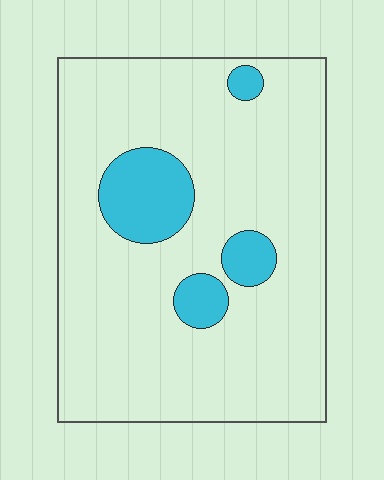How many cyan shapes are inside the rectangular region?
4.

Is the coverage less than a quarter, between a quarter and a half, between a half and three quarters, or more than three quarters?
Less than a quarter.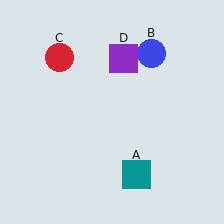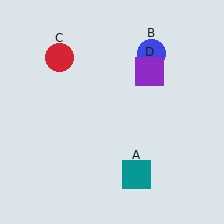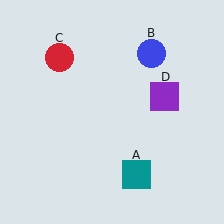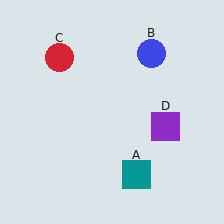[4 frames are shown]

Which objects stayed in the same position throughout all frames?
Teal square (object A) and blue circle (object B) and red circle (object C) remained stationary.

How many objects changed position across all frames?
1 object changed position: purple square (object D).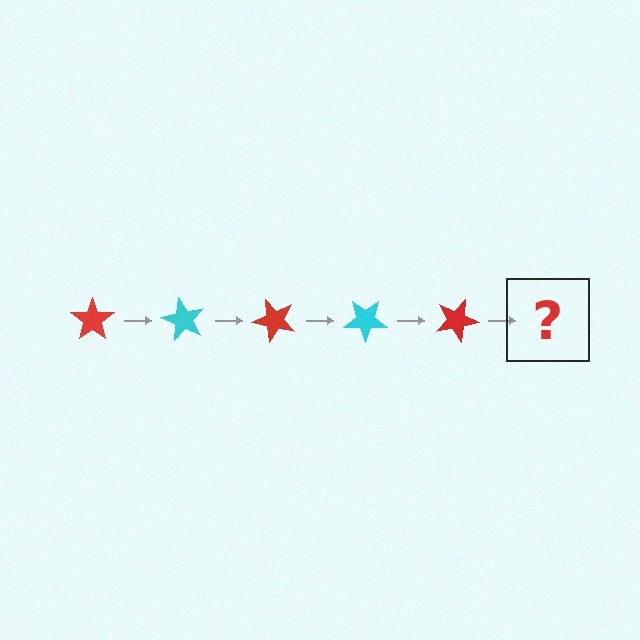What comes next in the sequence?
The next element should be a cyan star, rotated 300 degrees from the start.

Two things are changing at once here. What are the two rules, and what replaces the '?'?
The two rules are that it rotates 60 degrees each step and the color cycles through red and cyan. The '?' should be a cyan star, rotated 300 degrees from the start.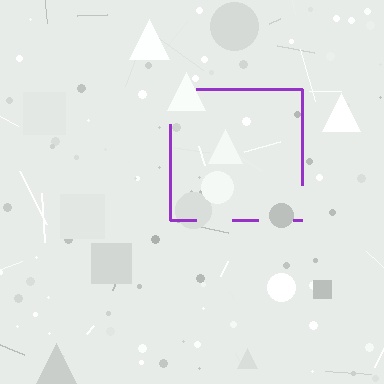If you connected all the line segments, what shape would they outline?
They would outline a square.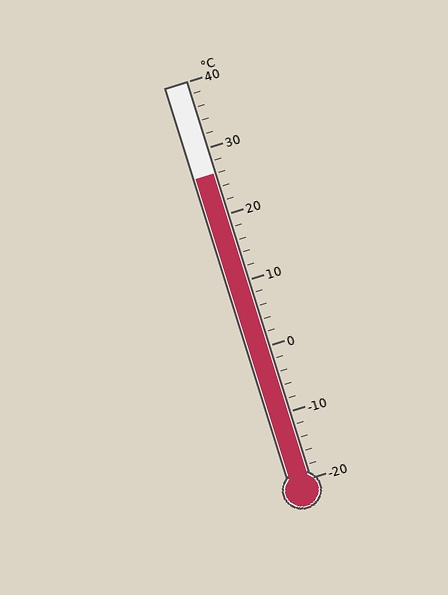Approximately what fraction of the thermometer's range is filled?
The thermometer is filled to approximately 75% of its range.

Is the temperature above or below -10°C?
The temperature is above -10°C.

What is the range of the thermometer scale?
The thermometer scale ranges from -20°C to 40°C.